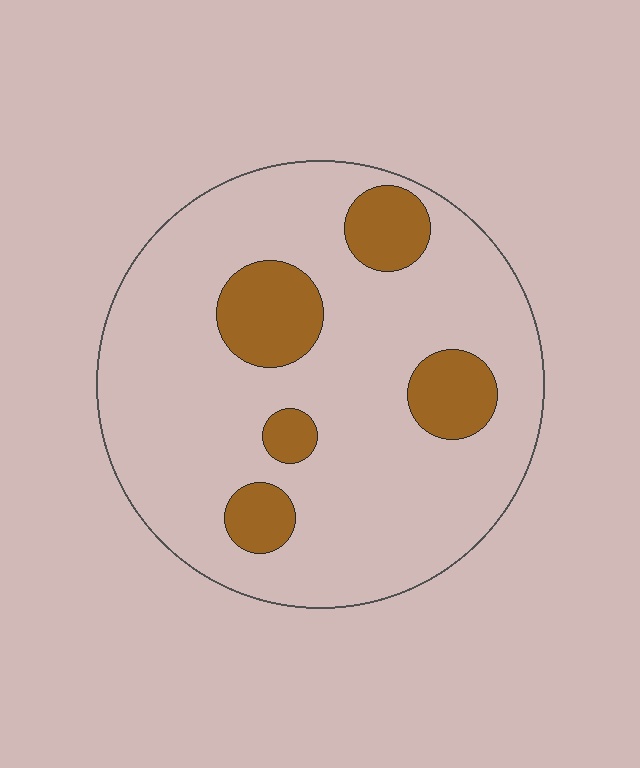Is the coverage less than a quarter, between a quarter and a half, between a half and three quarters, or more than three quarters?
Less than a quarter.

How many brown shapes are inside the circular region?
5.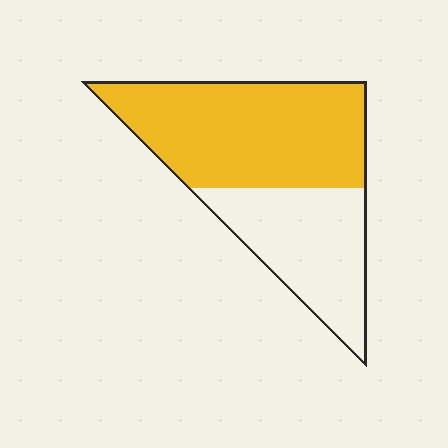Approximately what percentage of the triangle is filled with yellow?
Approximately 60%.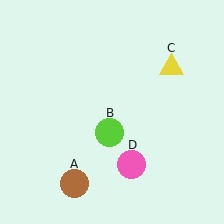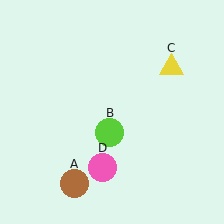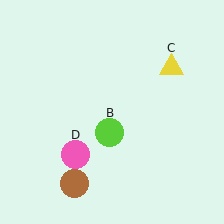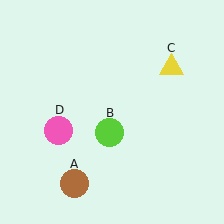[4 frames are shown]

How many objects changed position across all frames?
1 object changed position: pink circle (object D).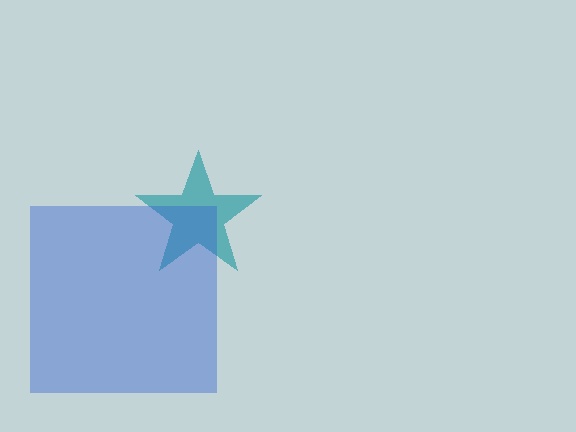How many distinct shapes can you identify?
There are 2 distinct shapes: a teal star, a blue square.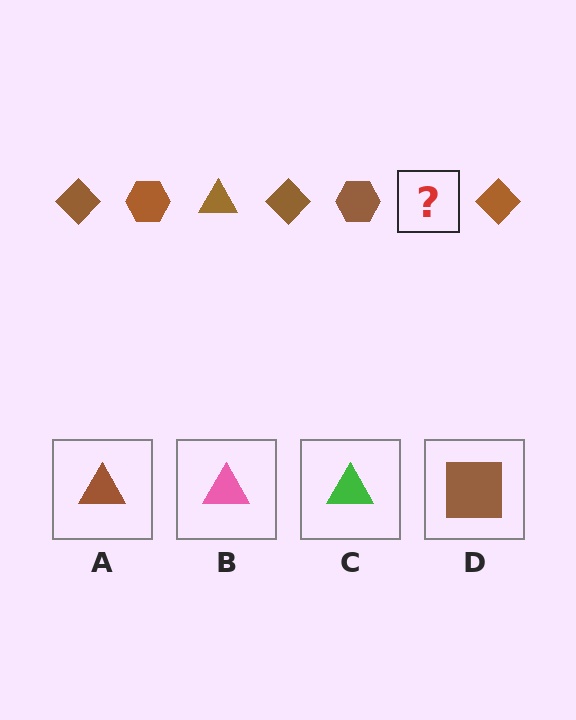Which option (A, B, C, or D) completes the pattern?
A.